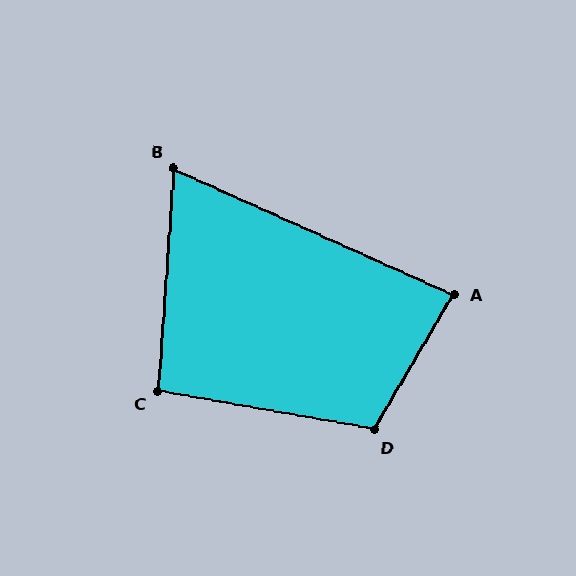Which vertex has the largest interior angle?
D, at approximately 110 degrees.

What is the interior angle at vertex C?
Approximately 96 degrees (obtuse).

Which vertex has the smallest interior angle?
B, at approximately 70 degrees.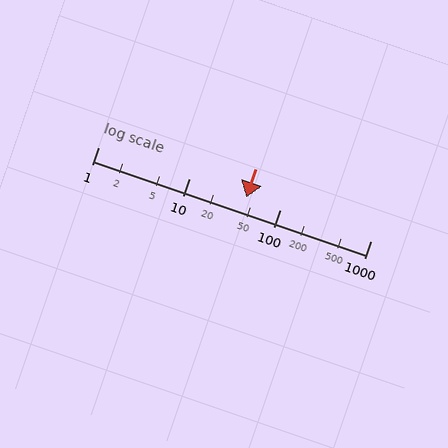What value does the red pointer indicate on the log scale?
The pointer indicates approximately 43.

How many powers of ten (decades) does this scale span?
The scale spans 3 decades, from 1 to 1000.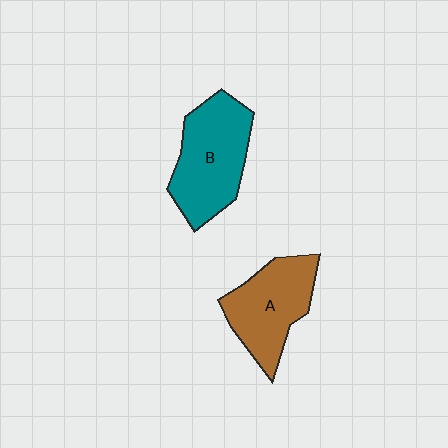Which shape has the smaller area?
Shape A (brown).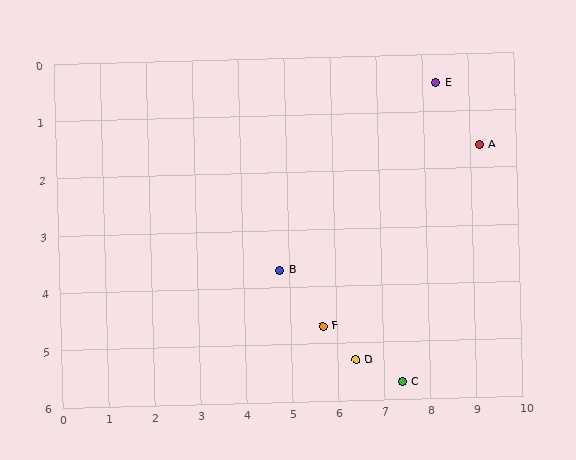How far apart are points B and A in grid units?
Points B and A are about 4.9 grid units apart.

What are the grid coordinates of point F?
Point F is at approximately (5.7, 4.7).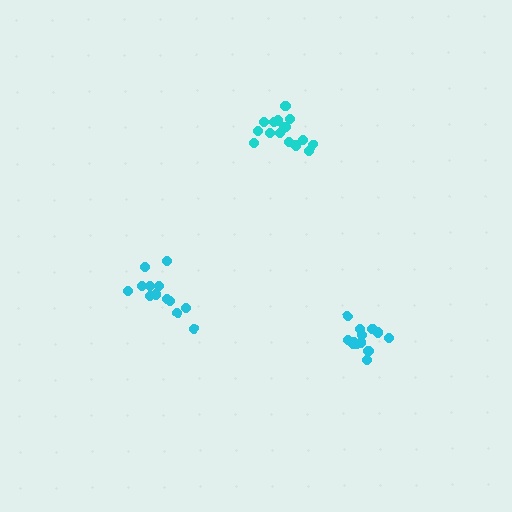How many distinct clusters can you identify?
There are 3 distinct clusters.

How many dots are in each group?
Group 1: 13 dots, Group 2: 16 dots, Group 3: 14 dots (43 total).